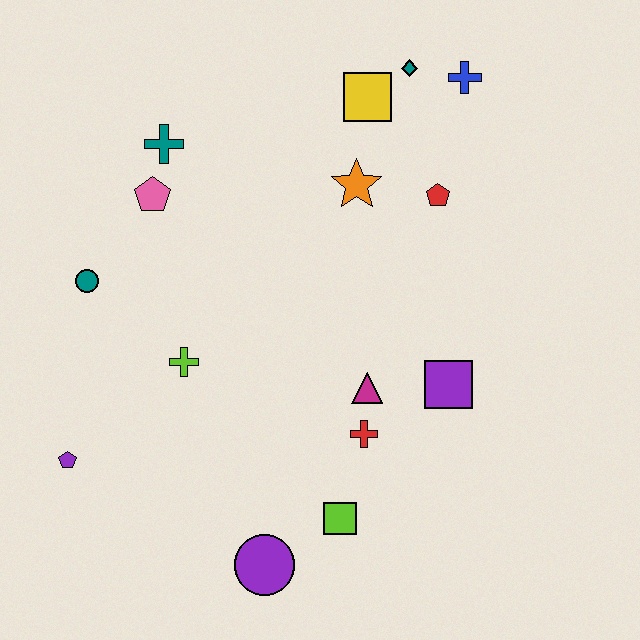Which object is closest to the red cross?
The magenta triangle is closest to the red cross.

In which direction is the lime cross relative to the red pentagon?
The lime cross is to the left of the red pentagon.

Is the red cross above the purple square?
No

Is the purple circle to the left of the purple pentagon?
No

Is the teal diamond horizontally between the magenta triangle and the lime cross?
No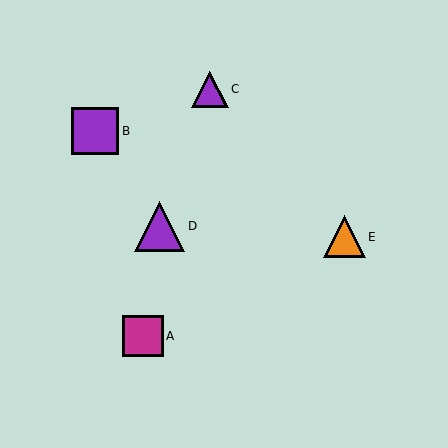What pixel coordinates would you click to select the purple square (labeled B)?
Click at (95, 131) to select the purple square B.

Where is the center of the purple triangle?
The center of the purple triangle is at (210, 89).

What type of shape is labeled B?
Shape B is a purple square.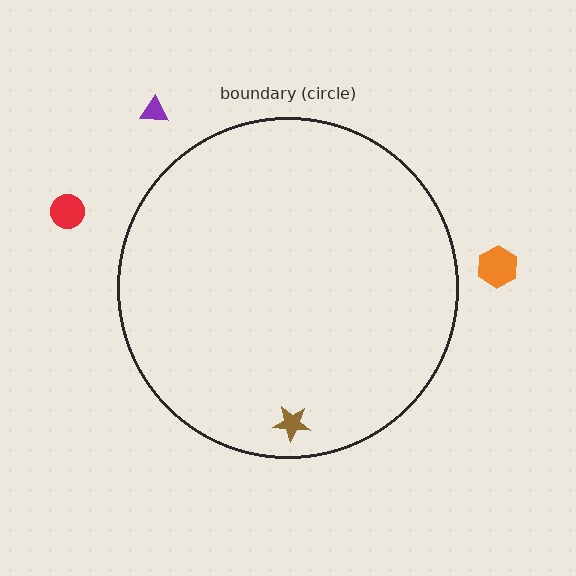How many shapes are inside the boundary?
1 inside, 3 outside.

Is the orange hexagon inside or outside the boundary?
Outside.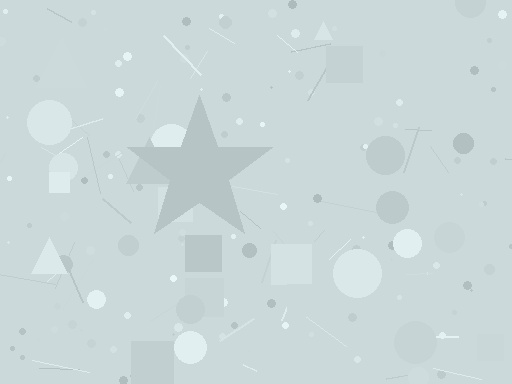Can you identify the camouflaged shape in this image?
The camouflaged shape is a star.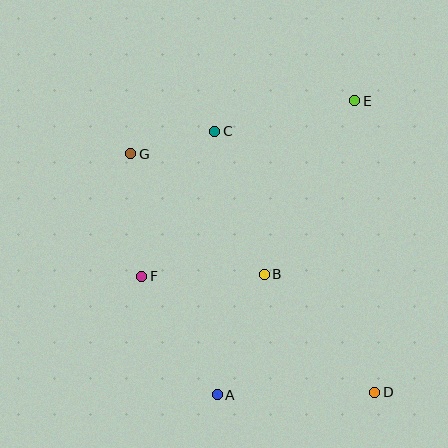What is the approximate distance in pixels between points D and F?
The distance between D and F is approximately 260 pixels.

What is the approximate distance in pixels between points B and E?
The distance between B and E is approximately 196 pixels.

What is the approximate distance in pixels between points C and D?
The distance between C and D is approximately 306 pixels.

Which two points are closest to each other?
Points C and G are closest to each other.